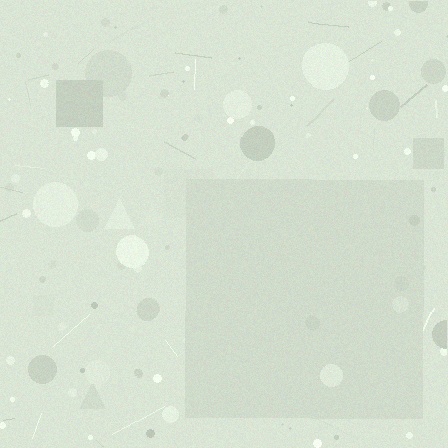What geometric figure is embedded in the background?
A square is embedded in the background.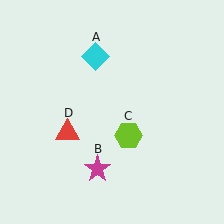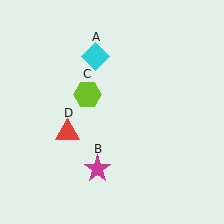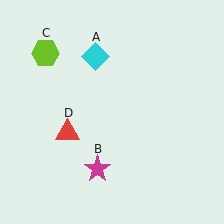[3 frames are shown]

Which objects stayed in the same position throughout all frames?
Cyan diamond (object A) and magenta star (object B) and red triangle (object D) remained stationary.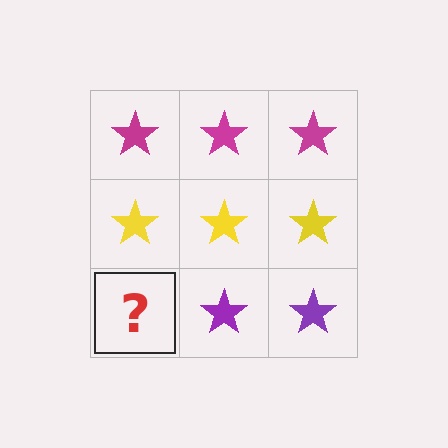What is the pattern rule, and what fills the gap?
The rule is that each row has a consistent color. The gap should be filled with a purple star.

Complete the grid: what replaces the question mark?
The question mark should be replaced with a purple star.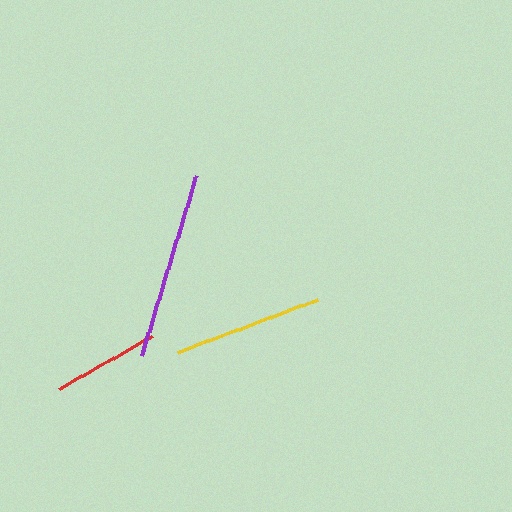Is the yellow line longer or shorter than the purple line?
The purple line is longer than the yellow line.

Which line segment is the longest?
The purple line is the longest at approximately 189 pixels.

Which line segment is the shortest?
The red line is the shortest at approximately 108 pixels.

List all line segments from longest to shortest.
From longest to shortest: purple, yellow, red.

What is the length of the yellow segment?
The yellow segment is approximately 149 pixels long.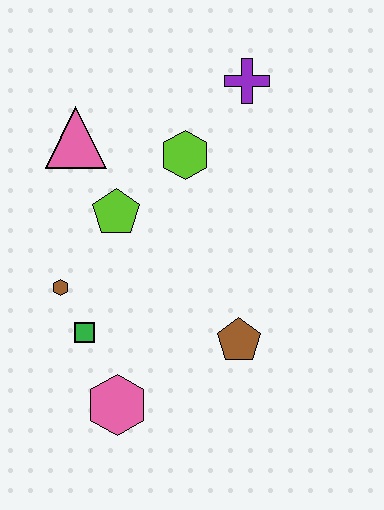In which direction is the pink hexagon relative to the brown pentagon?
The pink hexagon is to the left of the brown pentagon.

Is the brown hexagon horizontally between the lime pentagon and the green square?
No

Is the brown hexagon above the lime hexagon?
No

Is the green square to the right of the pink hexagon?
No